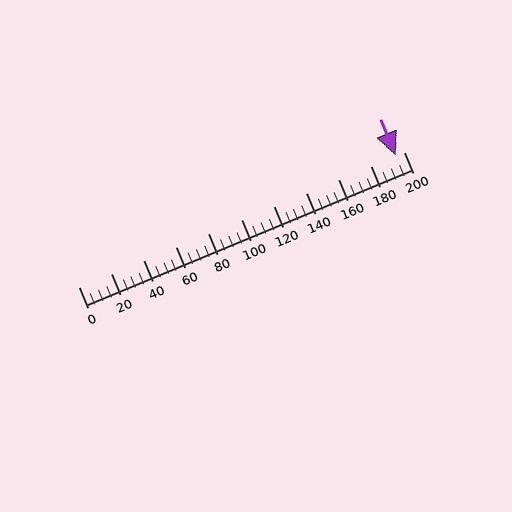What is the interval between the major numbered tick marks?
The major tick marks are spaced 20 units apart.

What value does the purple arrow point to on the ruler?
The purple arrow points to approximately 195.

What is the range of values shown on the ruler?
The ruler shows values from 0 to 200.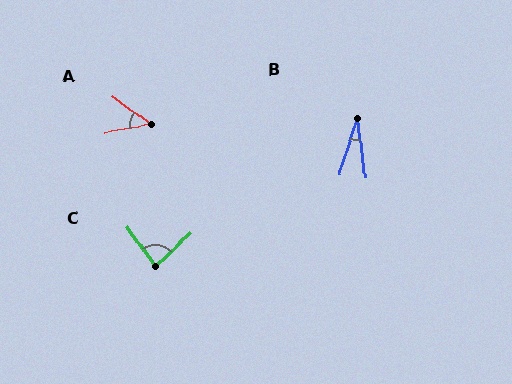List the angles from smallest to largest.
B (25°), A (46°), C (82°).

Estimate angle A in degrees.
Approximately 46 degrees.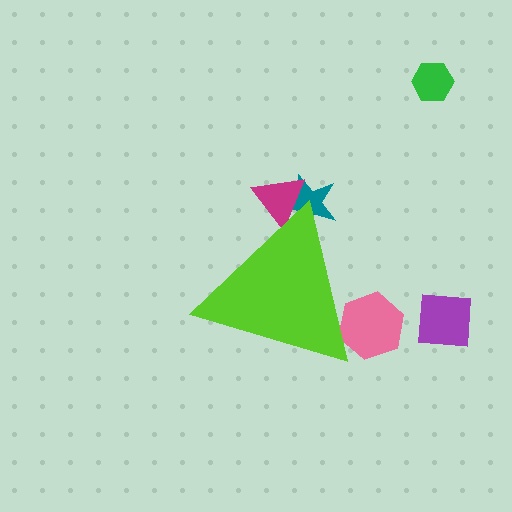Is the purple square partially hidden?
No, the purple square is fully visible.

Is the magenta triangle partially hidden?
Yes, the magenta triangle is partially hidden behind the lime triangle.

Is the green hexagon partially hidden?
No, the green hexagon is fully visible.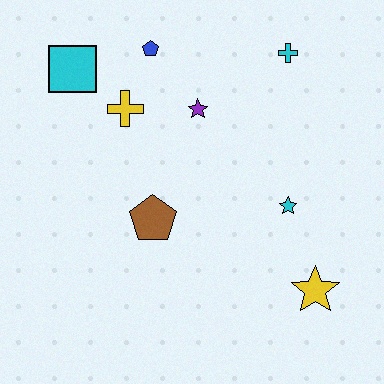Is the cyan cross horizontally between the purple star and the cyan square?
No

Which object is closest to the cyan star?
The yellow star is closest to the cyan star.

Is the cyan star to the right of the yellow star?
No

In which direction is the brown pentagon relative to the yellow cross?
The brown pentagon is below the yellow cross.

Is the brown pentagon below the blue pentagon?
Yes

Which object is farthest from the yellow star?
The cyan square is farthest from the yellow star.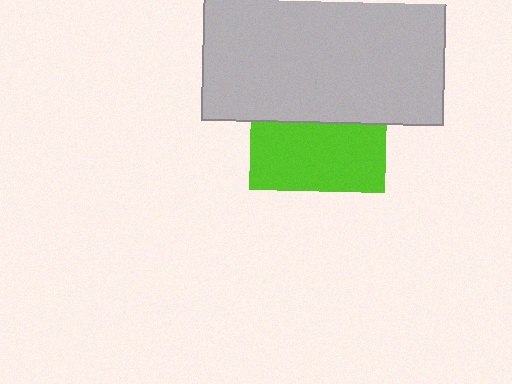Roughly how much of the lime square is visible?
About half of it is visible (roughly 50%).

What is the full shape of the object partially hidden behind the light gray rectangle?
The partially hidden object is a lime square.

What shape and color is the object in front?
The object in front is a light gray rectangle.